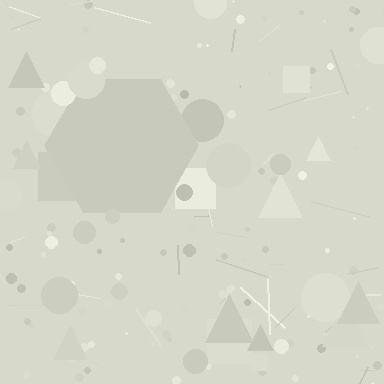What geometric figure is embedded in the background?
A hexagon is embedded in the background.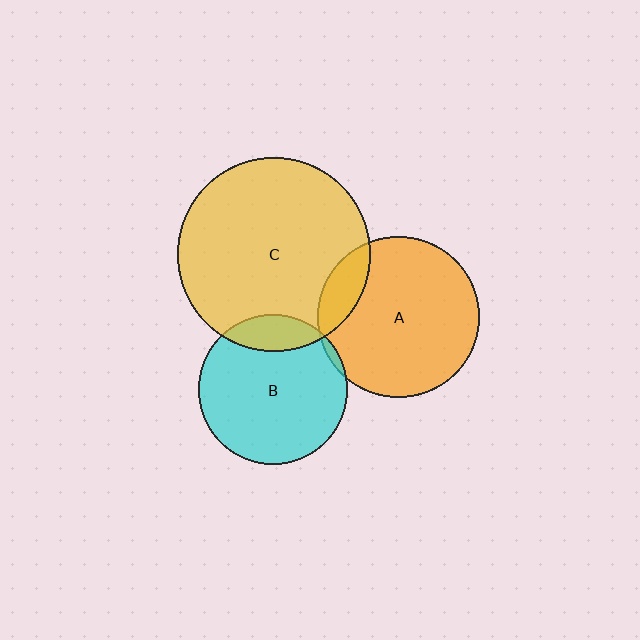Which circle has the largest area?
Circle C (yellow).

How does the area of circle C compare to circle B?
Approximately 1.7 times.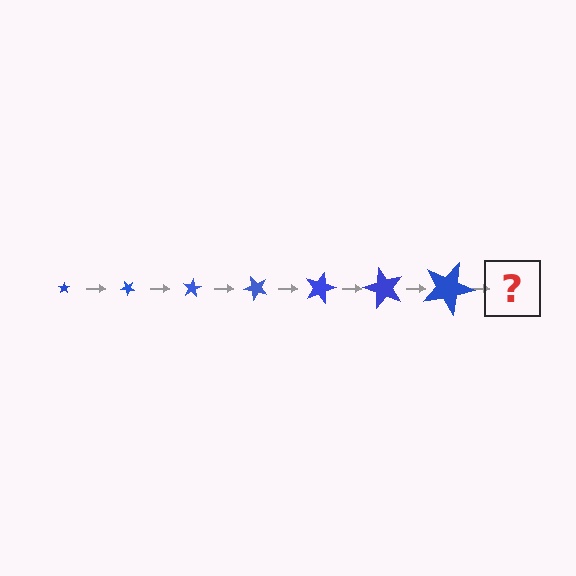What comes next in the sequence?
The next element should be a star, larger than the previous one and rotated 280 degrees from the start.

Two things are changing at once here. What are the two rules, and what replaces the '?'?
The two rules are that the star grows larger each step and it rotates 40 degrees each step. The '?' should be a star, larger than the previous one and rotated 280 degrees from the start.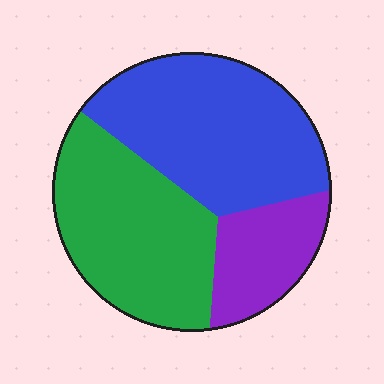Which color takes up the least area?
Purple, at roughly 20%.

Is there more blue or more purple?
Blue.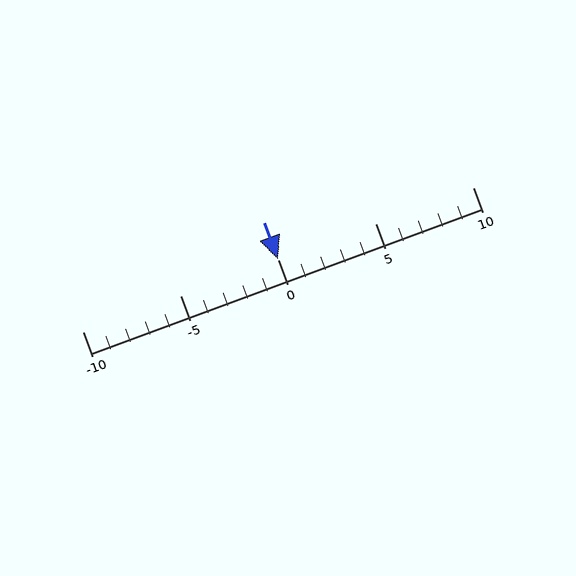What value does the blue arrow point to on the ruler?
The blue arrow points to approximately 0.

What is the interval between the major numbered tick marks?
The major tick marks are spaced 5 units apart.